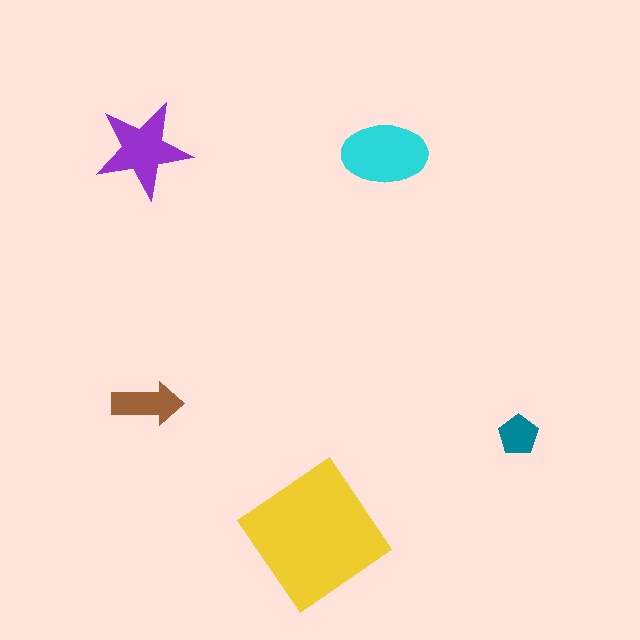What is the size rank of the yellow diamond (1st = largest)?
1st.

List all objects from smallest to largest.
The teal pentagon, the brown arrow, the purple star, the cyan ellipse, the yellow diamond.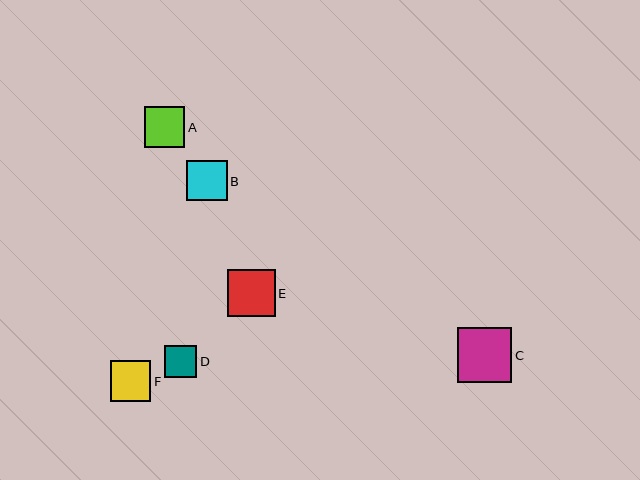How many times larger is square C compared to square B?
Square C is approximately 1.3 times the size of square B.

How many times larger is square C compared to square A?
Square C is approximately 1.3 times the size of square A.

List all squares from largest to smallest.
From largest to smallest: C, E, A, B, F, D.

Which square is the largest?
Square C is the largest with a size of approximately 55 pixels.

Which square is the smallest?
Square D is the smallest with a size of approximately 33 pixels.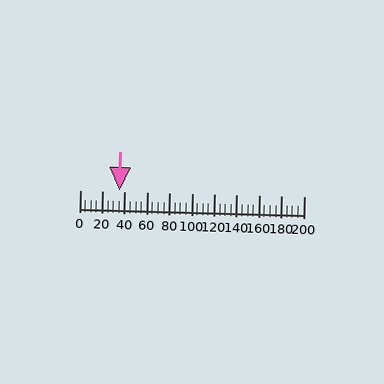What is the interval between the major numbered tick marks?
The major tick marks are spaced 20 units apart.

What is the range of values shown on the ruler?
The ruler shows values from 0 to 200.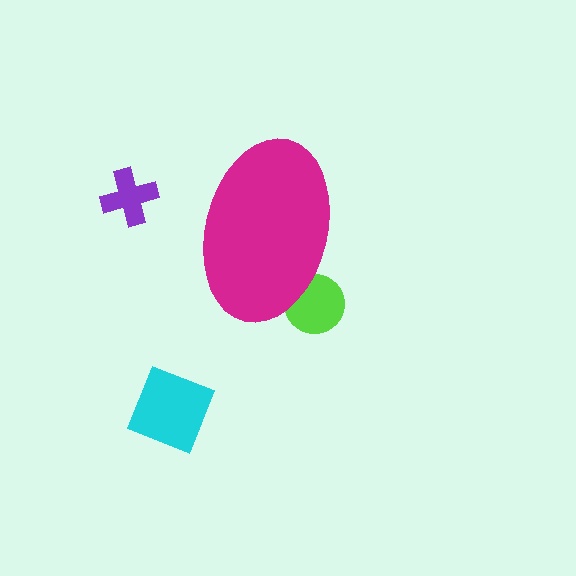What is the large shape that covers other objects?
A magenta ellipse.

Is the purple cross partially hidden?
No, the purple cross is fully visible.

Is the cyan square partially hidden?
No, the cyan square is fully visible.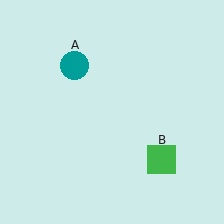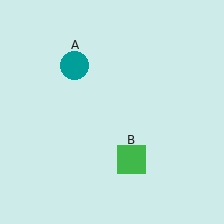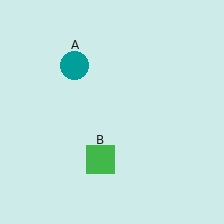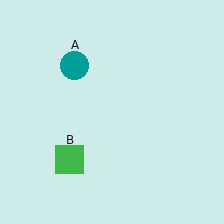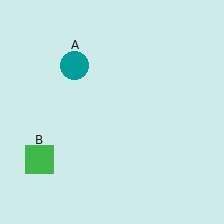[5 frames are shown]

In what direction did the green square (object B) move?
The green square (object B) moved left.